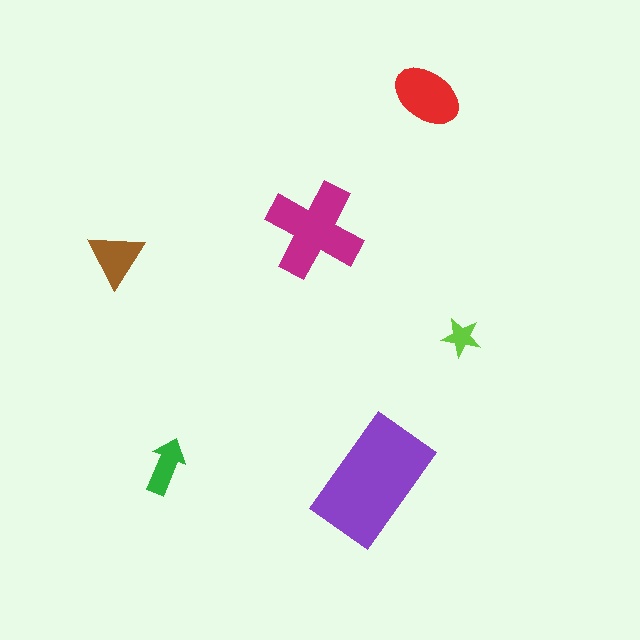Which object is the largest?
The purple rectangle.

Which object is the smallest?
The lime star.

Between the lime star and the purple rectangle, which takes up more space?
The purple rectangle.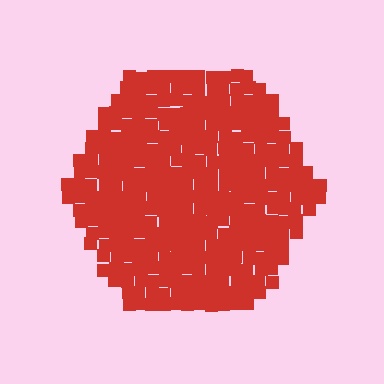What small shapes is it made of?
It is made of small squares.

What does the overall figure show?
The overall figure shows a hexagon.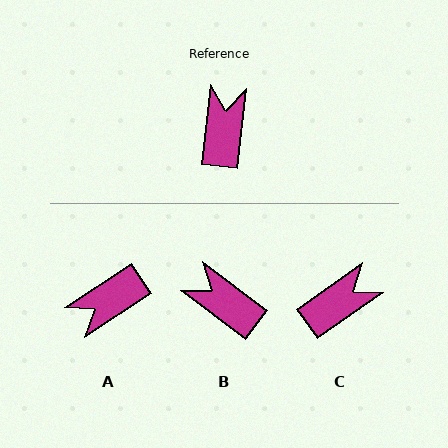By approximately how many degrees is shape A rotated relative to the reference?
Approximately 129 degrees counter-clockwise.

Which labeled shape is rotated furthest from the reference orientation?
A, about 129 degrees away.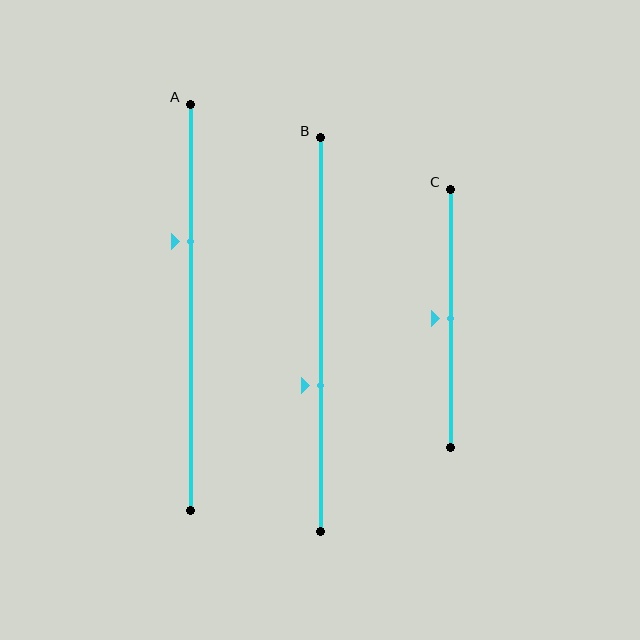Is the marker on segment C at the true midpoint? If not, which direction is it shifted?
Yes, the marker on segment C is at the true midpoint.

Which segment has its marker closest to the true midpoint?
Segment C has its marker closest to the true midpoint.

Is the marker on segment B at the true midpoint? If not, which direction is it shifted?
No, the marker on segment B is shifted downward by about 13% of the segment length.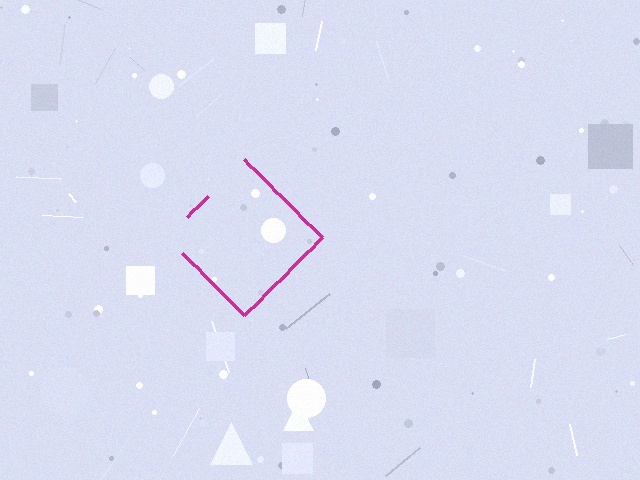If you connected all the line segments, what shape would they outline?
They would outline a diamond.